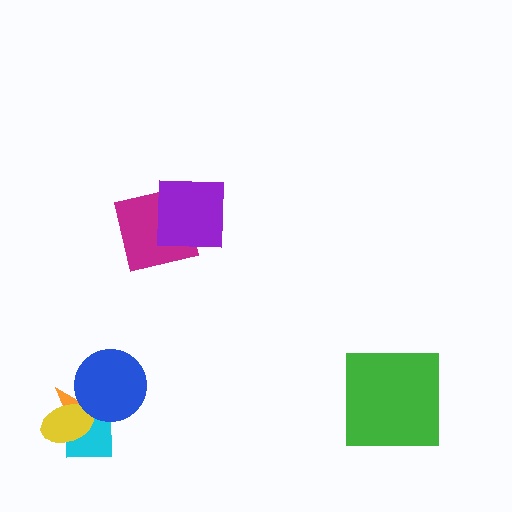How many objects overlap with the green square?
0 objects overlap with the green square.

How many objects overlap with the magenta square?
1 object overlaps with the magenta square.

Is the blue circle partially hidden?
No, no other shape covers it.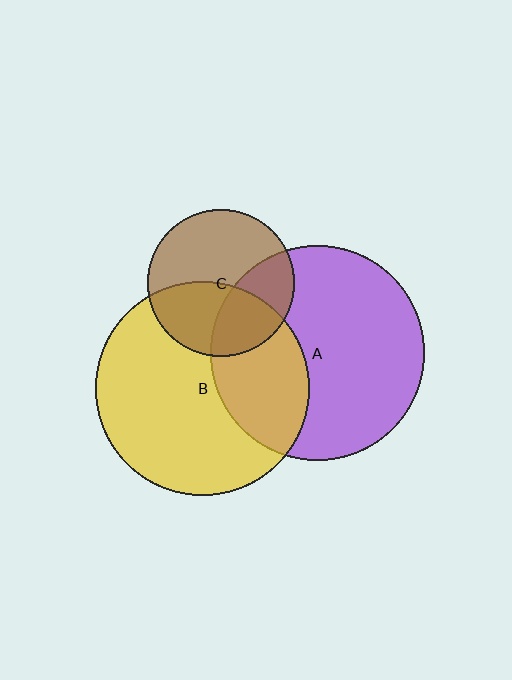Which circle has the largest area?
Circle A (purple).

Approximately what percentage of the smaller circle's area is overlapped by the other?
Approximately 35%.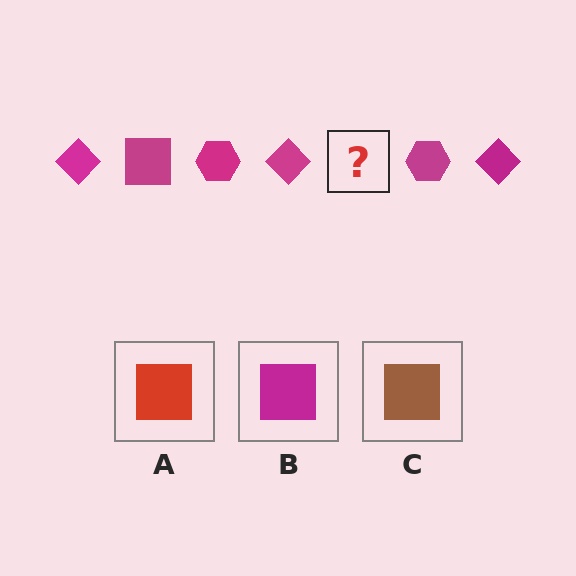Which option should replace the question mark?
Option B.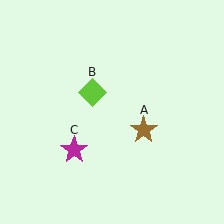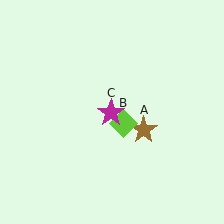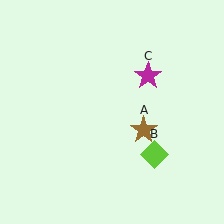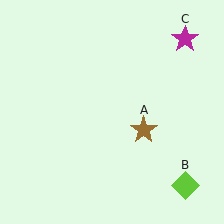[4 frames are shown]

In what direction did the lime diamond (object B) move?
The lime diamond (object B) moved down and to the right.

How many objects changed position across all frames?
2 objects changed position: lime diamond (object B), magenta star (object C).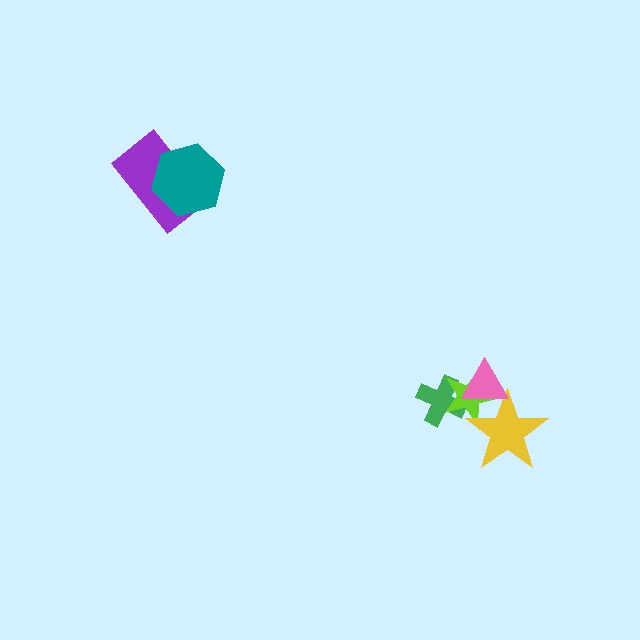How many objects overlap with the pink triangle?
3 objects overlap with the pink triangle.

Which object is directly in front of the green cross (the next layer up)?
The lime star is directly in front of the green cross.